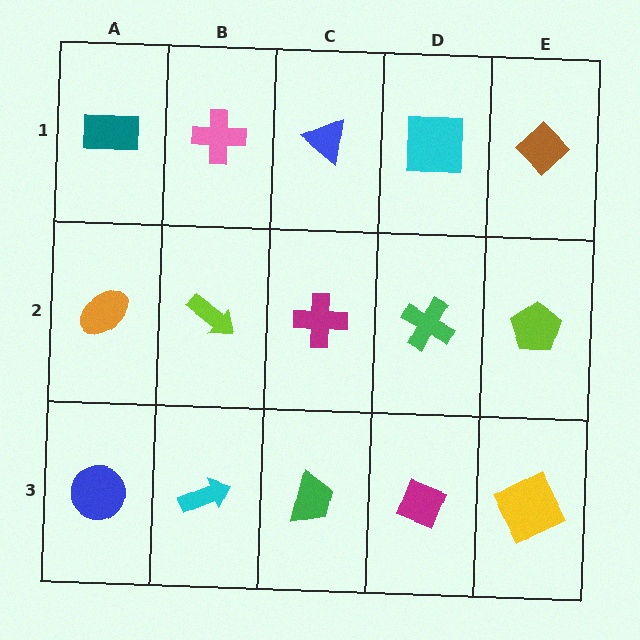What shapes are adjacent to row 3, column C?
A magenta cross (row 2, column C), a cyan arrow (row 3, column B), a magenta diamond (row 3, column D).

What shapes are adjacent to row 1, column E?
A lime pentagon (row 2, column E), a cyan square (row 1, column D).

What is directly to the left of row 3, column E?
A magenta diamond.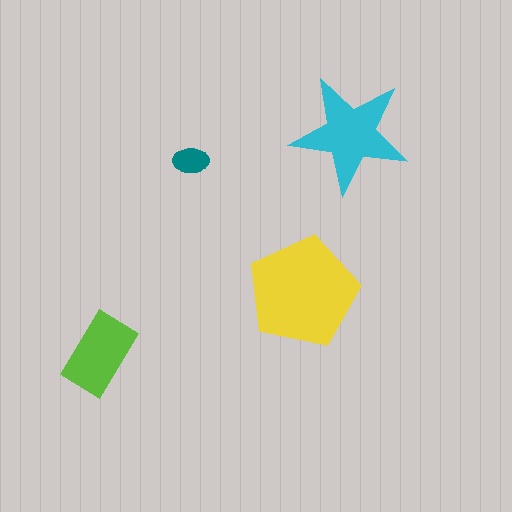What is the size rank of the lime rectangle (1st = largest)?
3rd.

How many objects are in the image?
There are 4 objects in the image.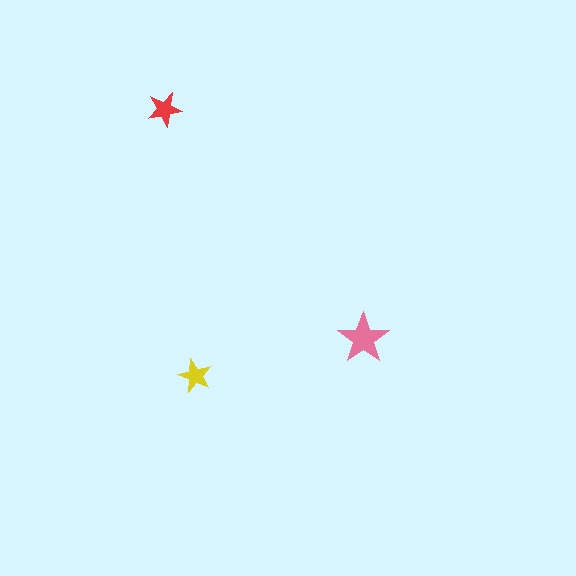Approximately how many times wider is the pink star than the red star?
About 1.5 times wider.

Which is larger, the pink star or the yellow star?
The pink one.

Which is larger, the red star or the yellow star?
The red one.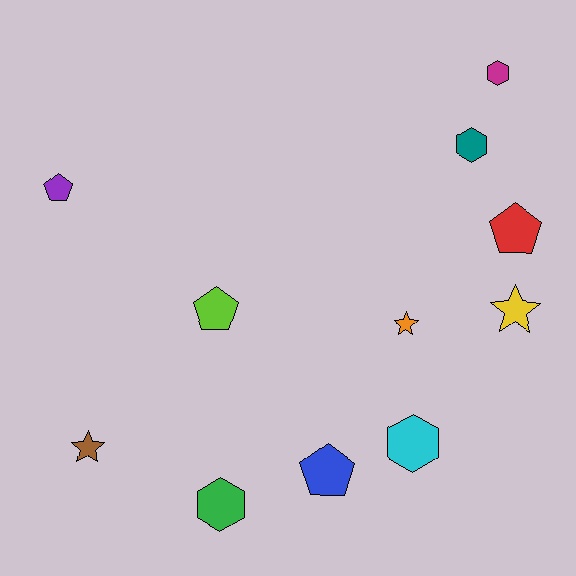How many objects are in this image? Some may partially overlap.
There are 11 objects.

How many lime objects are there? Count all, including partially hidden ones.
There is 1 lime object.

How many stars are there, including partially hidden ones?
There are 3 stars.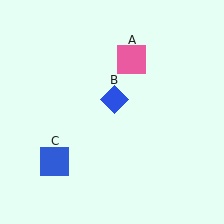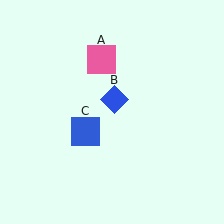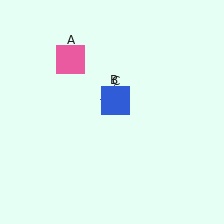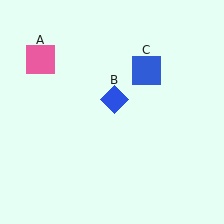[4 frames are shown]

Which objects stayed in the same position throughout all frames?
Blue diamond (object B) remained stationary.